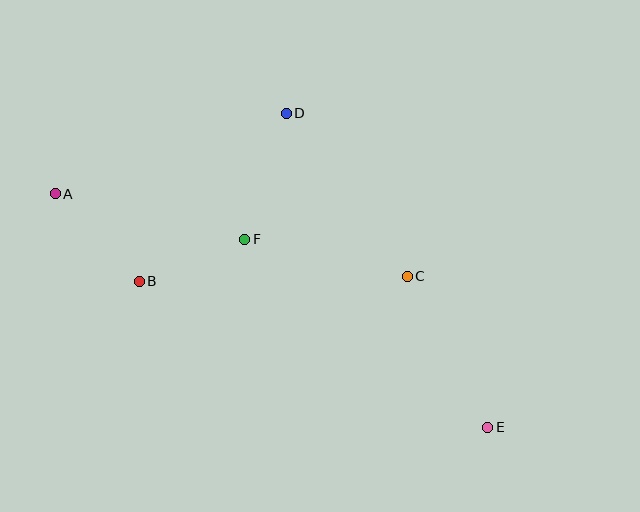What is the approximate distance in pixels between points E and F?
The distance between E and F is approximately 307 pixels.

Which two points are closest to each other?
Points B and F are closest to each other.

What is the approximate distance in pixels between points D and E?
The distance between D and E is approximately 373 pixels.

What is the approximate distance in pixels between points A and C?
The distance between A and C is approximately 362 pixels.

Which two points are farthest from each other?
Points A and E are farthest from each other.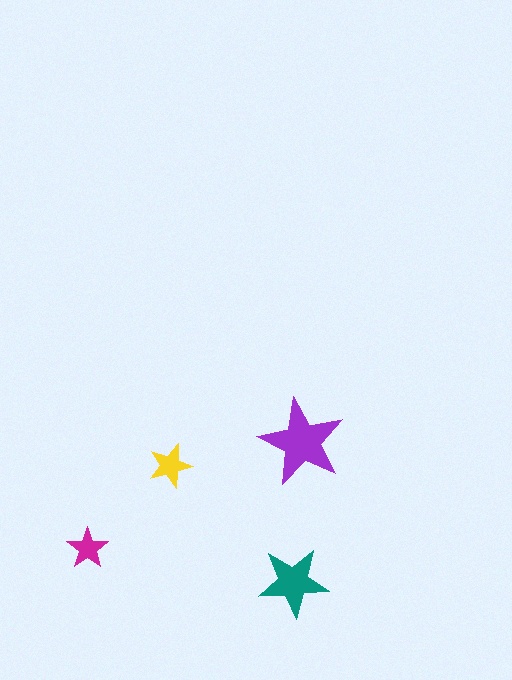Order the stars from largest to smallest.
the purple one, the teal one, the yellow one, the magenta one.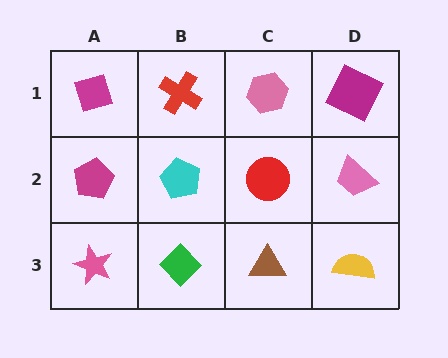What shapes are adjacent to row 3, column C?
A red circle (row 2, column C), a green diamond (row 3, column B), a yellow semicircle (row 3, column D).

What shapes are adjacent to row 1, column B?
A cyan pentagon (row 2, column B), a magenta diamond (row 1, column A), a pink hexagon (row 1, column C).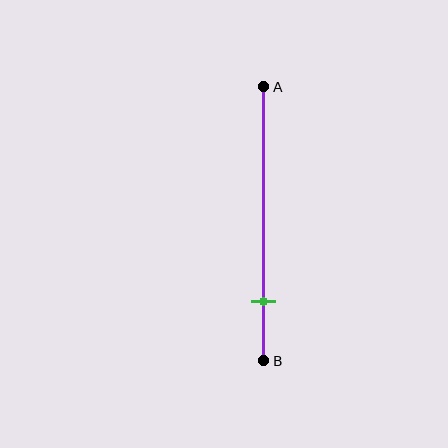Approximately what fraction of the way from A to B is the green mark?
The green mark is approximately 80% of the way from A to B.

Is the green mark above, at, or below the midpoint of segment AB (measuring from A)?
The green mark is below the midpoint of segment AB.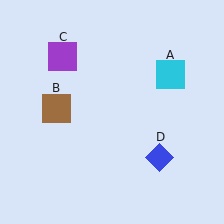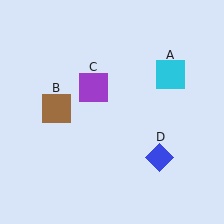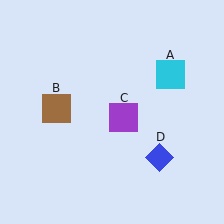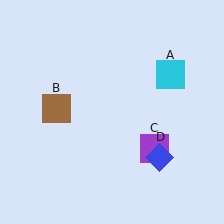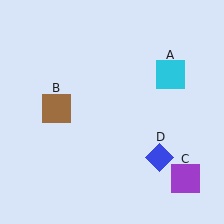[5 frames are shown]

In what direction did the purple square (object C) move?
The purple square (object C) moved down and to the right.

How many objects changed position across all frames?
1 object changed position: purple square (object C).